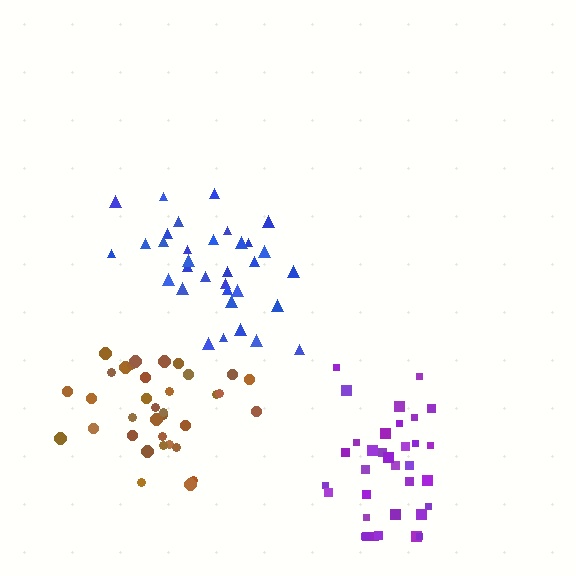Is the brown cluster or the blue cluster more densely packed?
Blue.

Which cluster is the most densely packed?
Blue.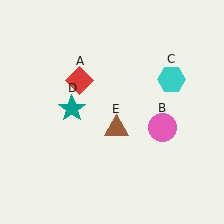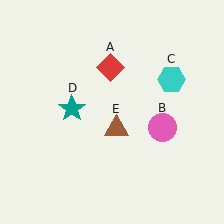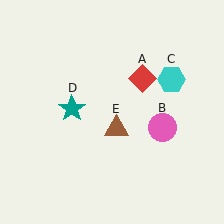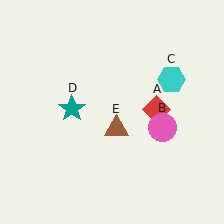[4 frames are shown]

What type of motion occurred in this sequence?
The red diamond (object A) rotated clockwise around the center of the scene.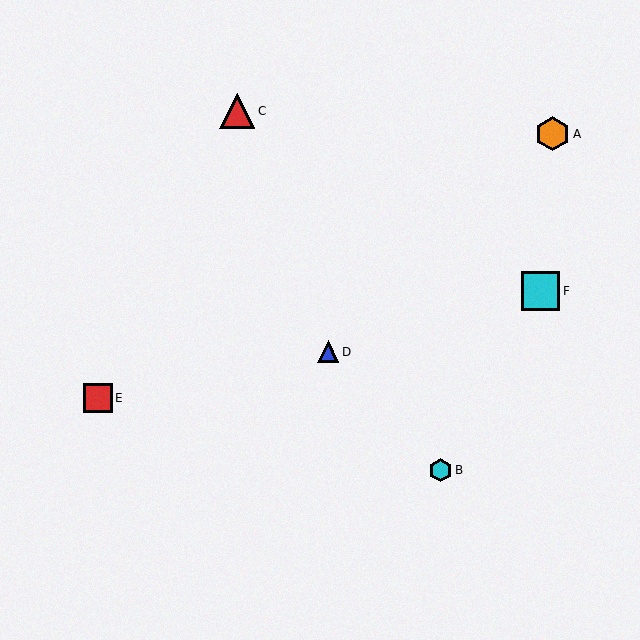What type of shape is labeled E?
Shape E is a red square.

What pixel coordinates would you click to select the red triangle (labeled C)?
Click at (237, 111) to select the red triangle C.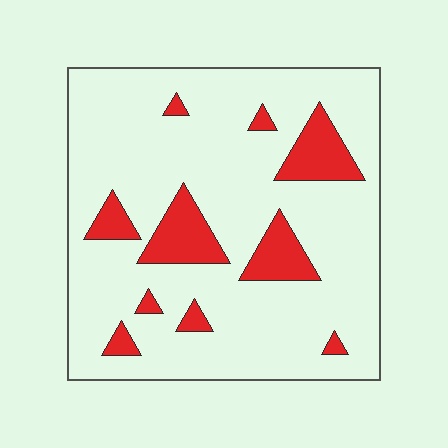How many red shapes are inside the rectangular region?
10.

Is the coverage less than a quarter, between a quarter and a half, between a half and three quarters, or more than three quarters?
Less than a quarter.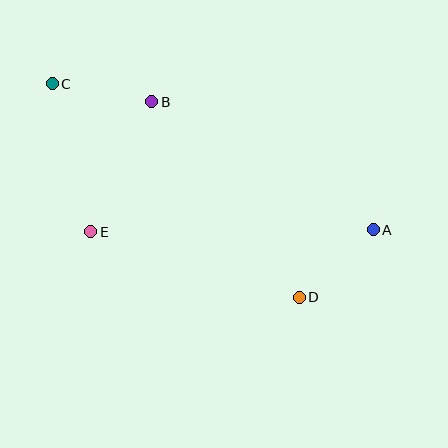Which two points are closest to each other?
Points A and D are closest to each other.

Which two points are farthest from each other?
Points A and C are farthest from each other.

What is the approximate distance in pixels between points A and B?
The distance between A and B is approximately 256 pixels.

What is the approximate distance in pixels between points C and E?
The distance between C and E is approximately 153 pixels.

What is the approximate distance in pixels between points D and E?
The distance between D and E is approximately 219 pixels.